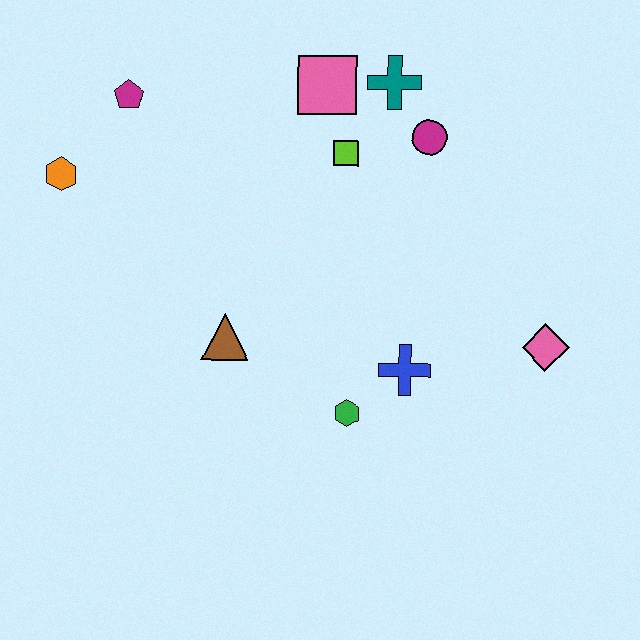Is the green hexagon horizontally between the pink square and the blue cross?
Yes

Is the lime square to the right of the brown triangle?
Yes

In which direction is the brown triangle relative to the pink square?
The brown triangle is below the pink square.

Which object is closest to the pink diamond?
The blue cross is closest to the pink diamond.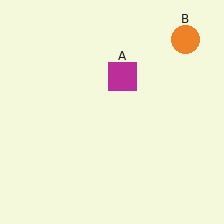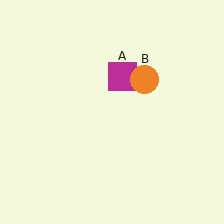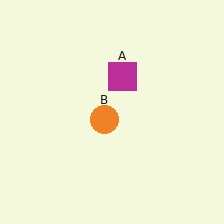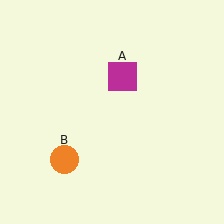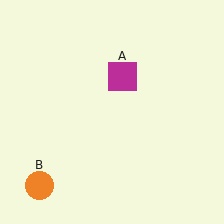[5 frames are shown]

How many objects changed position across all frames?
1 object changed position: orange circle (object B).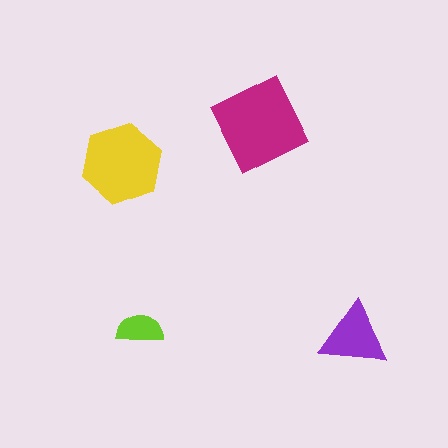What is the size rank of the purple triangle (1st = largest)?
3rd.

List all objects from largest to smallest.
The magenta square, the yellow hexagon, the purple triangle, the lime semicircle.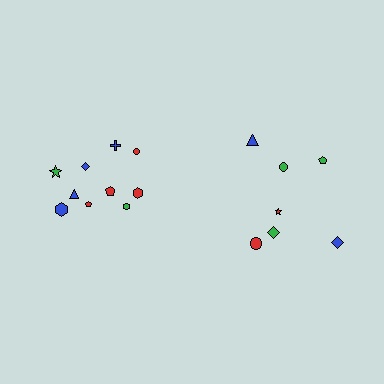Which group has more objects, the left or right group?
The left group.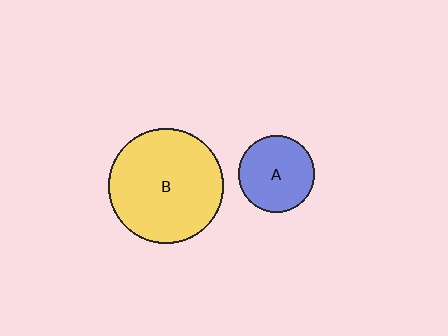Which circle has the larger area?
Circle B (yellow).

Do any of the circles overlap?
No, none of the circles overlap.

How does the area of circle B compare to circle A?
Approximately 2.3 times.